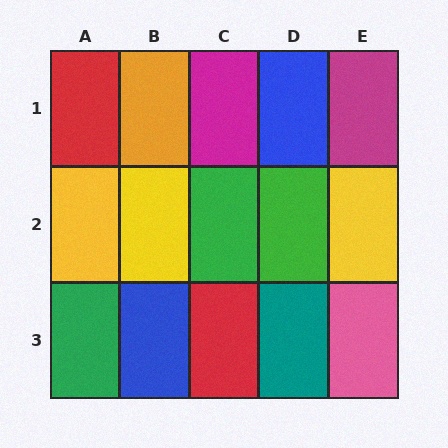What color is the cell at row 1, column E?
Magenta.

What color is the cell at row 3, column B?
Blue.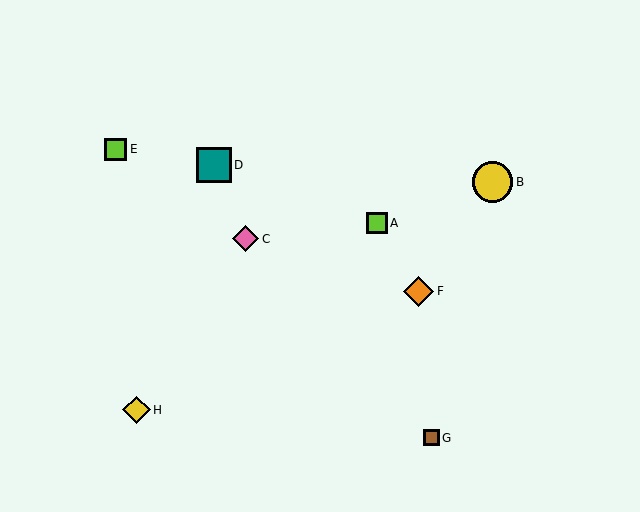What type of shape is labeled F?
Shape F is an orange diamond.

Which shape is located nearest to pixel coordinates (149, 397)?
The yellow diamond (labeled H) at (136, 410) is nearest to that location.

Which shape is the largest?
The yellow circle (labeled B) is the largest.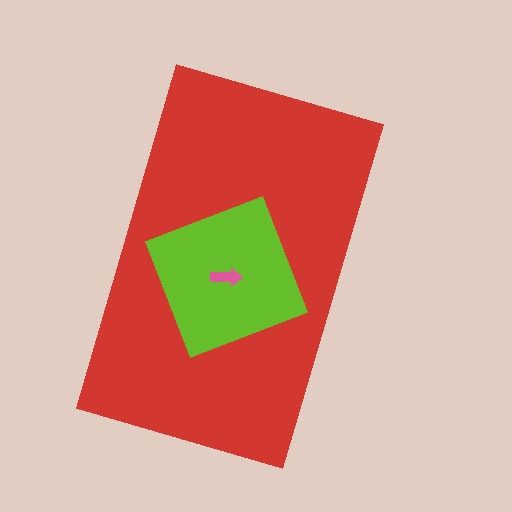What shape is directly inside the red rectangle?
The lime square.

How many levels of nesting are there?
3.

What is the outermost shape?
The red rectangle.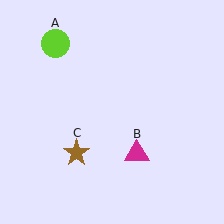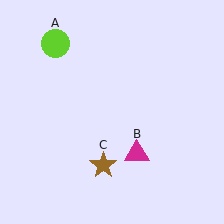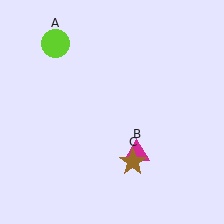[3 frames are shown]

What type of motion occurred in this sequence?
The brown star (object C) rotated counterclockwise around the center of the scene.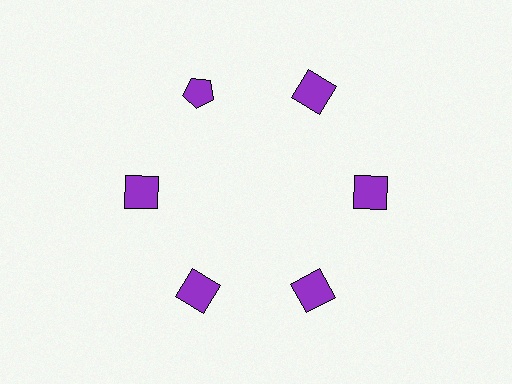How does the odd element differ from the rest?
It has a different shape: pentagon instead of square.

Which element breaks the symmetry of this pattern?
The purple pentagon at roughly the 11 o'clock position breaks the symmetry. All other shapes are purple squares.